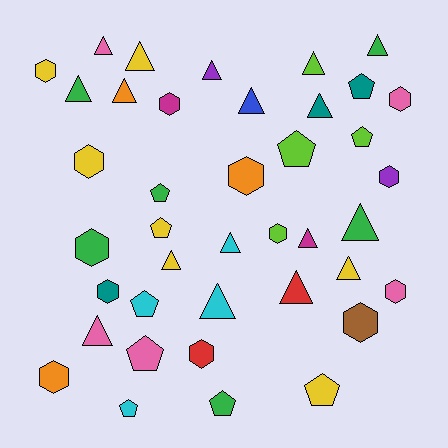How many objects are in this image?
There are 40 objects.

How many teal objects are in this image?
There are 3 teal objects.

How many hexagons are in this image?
There are 13 hexagons.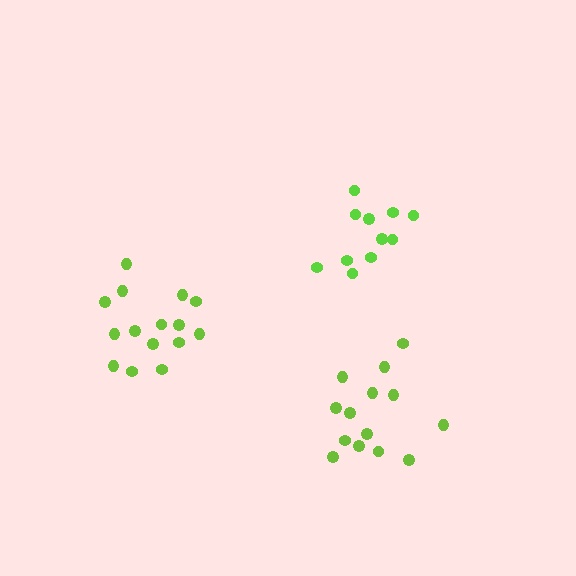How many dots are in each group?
Group 1: 15 dots, Group 2: 11 dots, Group 3: 14 dots (40 total).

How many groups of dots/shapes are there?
There are 3 groups.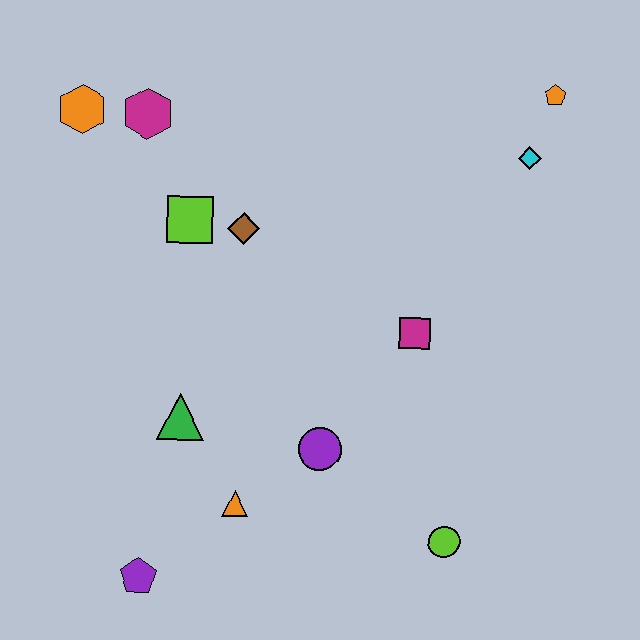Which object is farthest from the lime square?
The lime circle is farthest from the lime square.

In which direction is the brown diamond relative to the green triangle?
The brown diamond is above the green triangle.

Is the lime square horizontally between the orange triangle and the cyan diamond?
No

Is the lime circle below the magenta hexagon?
Yes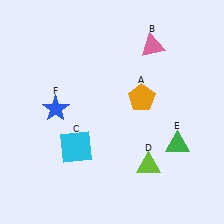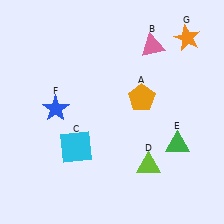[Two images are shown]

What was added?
An orange star (G) was added in Image 2.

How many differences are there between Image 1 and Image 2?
There is 1 difference between the two images.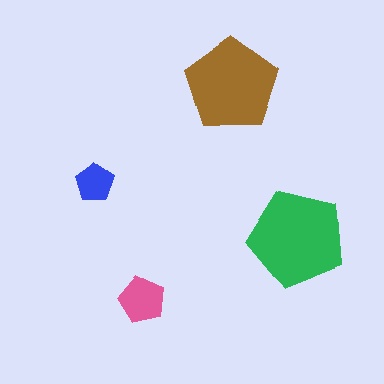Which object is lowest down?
The pink pentagon is bottommost.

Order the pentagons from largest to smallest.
the green one, the brown one, the pink one, the blue one.